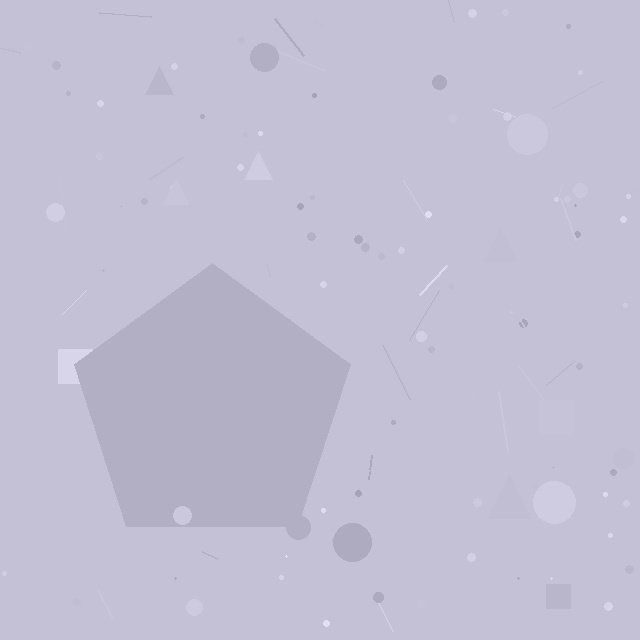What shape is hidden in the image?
A pentagon is hidden in the image.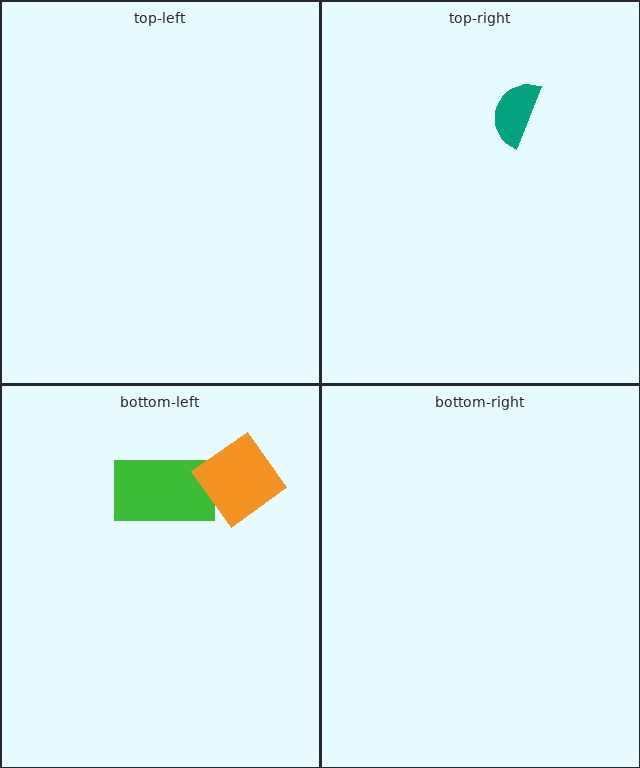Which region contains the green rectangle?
The bottom-left region.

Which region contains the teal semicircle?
The top-right region.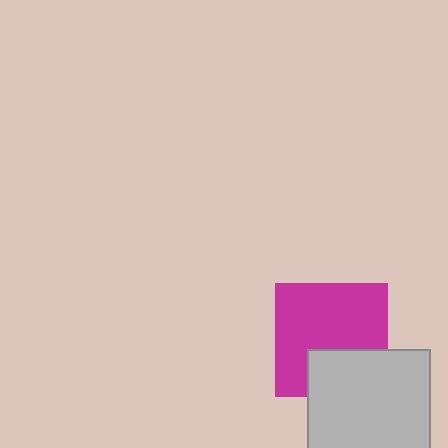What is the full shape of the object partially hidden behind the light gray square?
The partially hidden object is a magenta square.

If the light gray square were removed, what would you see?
You would see the complete magenta square.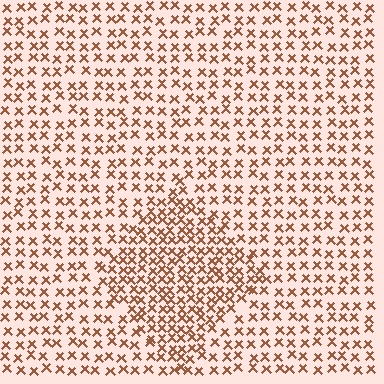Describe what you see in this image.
The image contains small brown elements arranged at two different densities. A diamond-shaped region is visible where the elements are more densely packed than the surrounding area.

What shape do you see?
I see a diamond.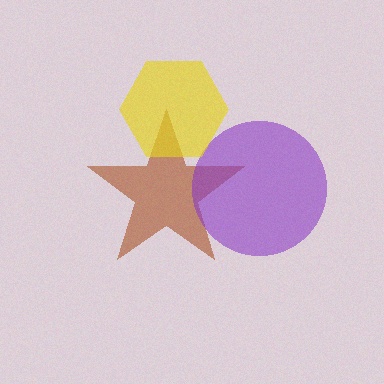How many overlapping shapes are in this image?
There are 3 overlapping shapes in the image.